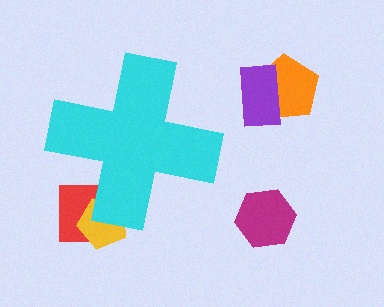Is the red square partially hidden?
Yes, the red square is partially hidden behind the cyan cross.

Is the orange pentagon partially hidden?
No, the orange pentagon is fully visible.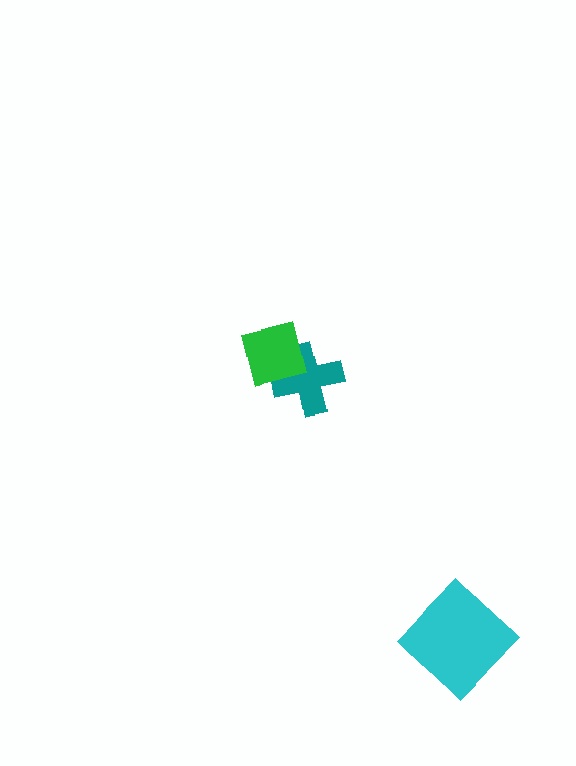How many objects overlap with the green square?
1 object overlaps with the green square.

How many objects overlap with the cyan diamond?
0 objects overlap with the cyan diamond.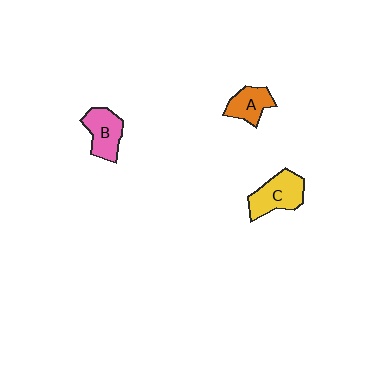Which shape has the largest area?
Shape C (yellow).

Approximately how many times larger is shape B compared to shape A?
Approximately 1.2 times.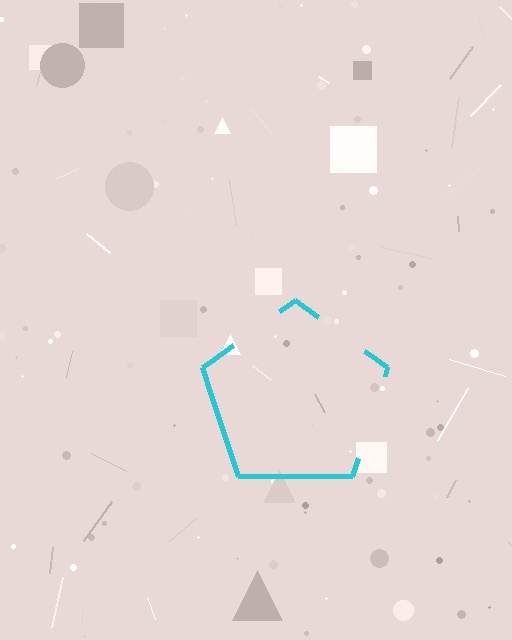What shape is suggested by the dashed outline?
The dashed outline suggests a pentagon.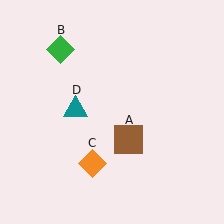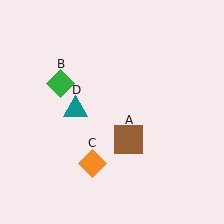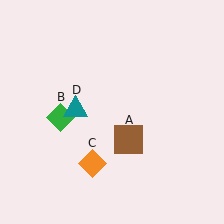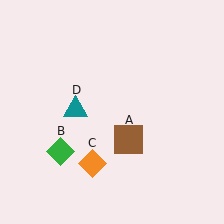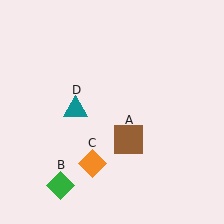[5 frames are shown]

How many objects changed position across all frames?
1 object changed position: green diamond (object B).